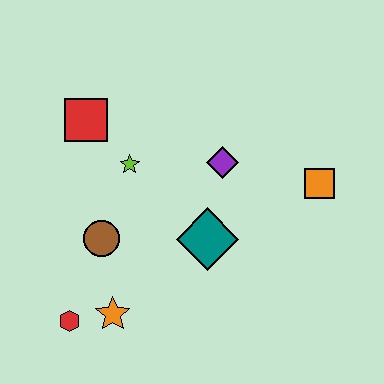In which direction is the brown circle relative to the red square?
The brown circle is below the red square.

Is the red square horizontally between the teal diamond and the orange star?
No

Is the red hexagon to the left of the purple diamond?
Yes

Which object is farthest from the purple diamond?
The red hexagon is farthest from the purple diamond.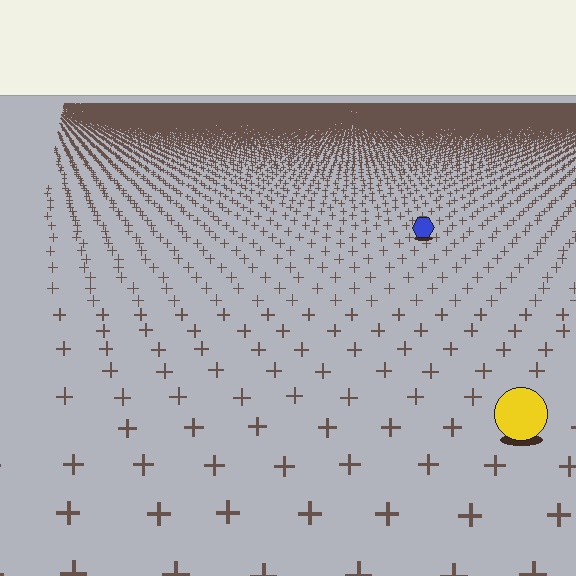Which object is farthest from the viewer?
The blue hexagon is farthest from the viewer. It appears smaller and the ground texture around it is denser.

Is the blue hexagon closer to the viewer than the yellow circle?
No. The yellow circle is closer — you can tell from the texture gradient: the ground texture is coarser near it.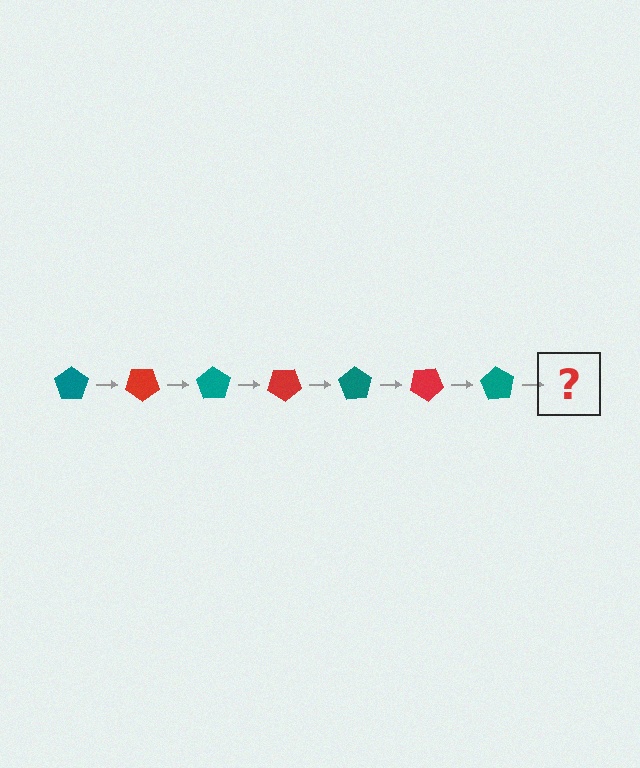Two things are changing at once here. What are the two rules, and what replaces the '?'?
The two rules are that it rotates 35 degrees each step and the color cycles through teal and red. The '?' should be a red pentagon, rotated 245 degrees from the start.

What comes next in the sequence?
The next element should be a red pentagon, rotated 245 degrees from the start.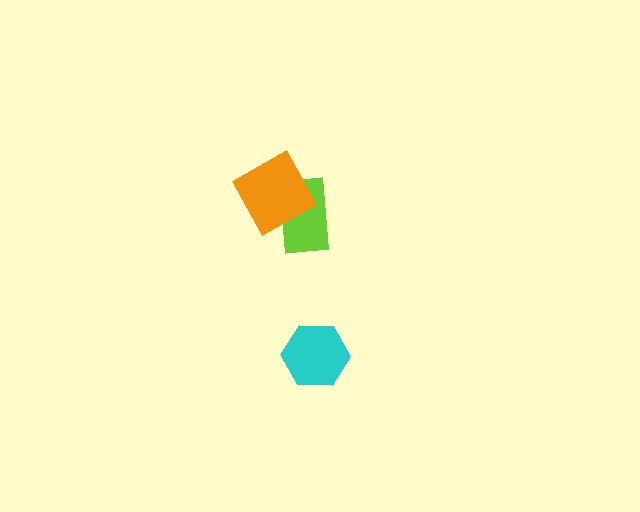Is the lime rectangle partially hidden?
Yes, it is partially covered by another shape.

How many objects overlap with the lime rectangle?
1 object overlaps with the lime rectangle.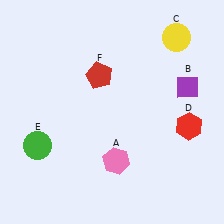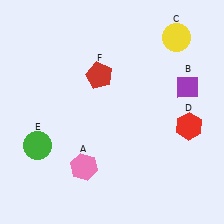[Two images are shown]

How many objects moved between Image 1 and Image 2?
1 object moved between the two images.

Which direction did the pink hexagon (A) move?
The pink hexagon (A) moved left.